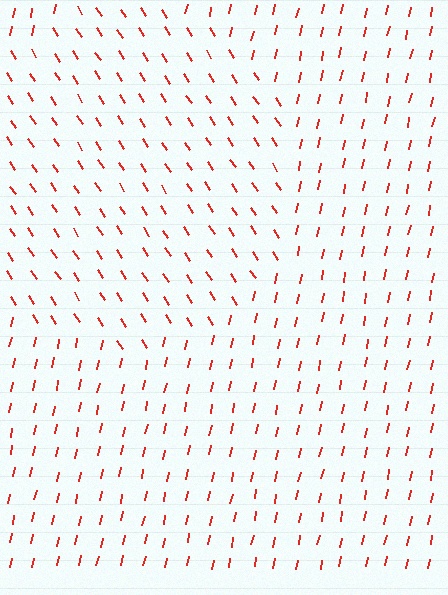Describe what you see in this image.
The image is filled with small red line segments. A circle region in the image has lines oriented differently from the surrounding lines, creating a visible texture boundary.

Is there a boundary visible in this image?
Yes, there is a texture boundary formed by a change in line orientation.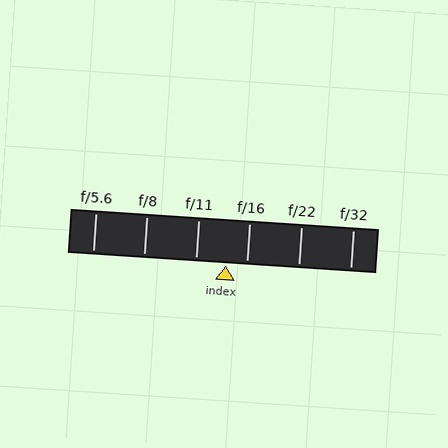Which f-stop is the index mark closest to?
The index mark is closest to f/16.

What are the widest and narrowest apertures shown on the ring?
The widest aperture shown is f/5.6 and the narrowest is f/32.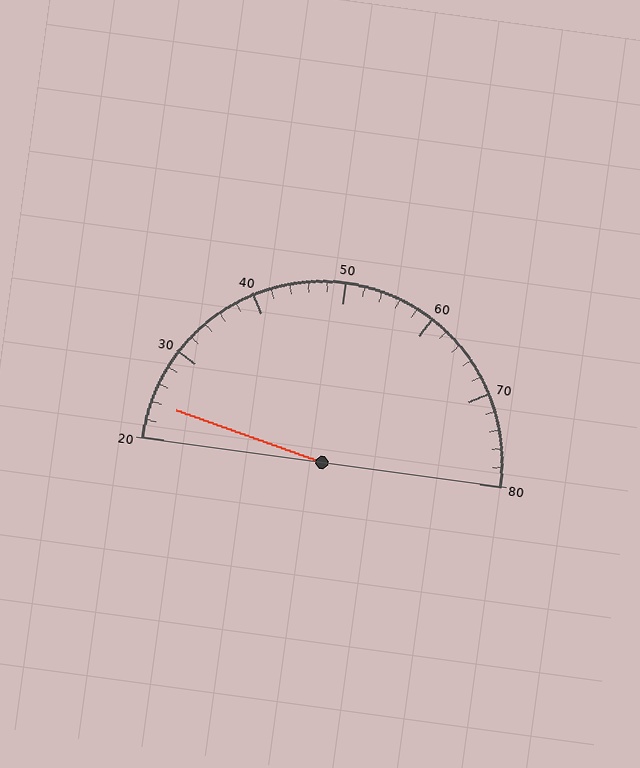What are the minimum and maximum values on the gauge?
The gauge ranges from 20 to 80.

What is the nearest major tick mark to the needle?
The nearest major tick mark is 20.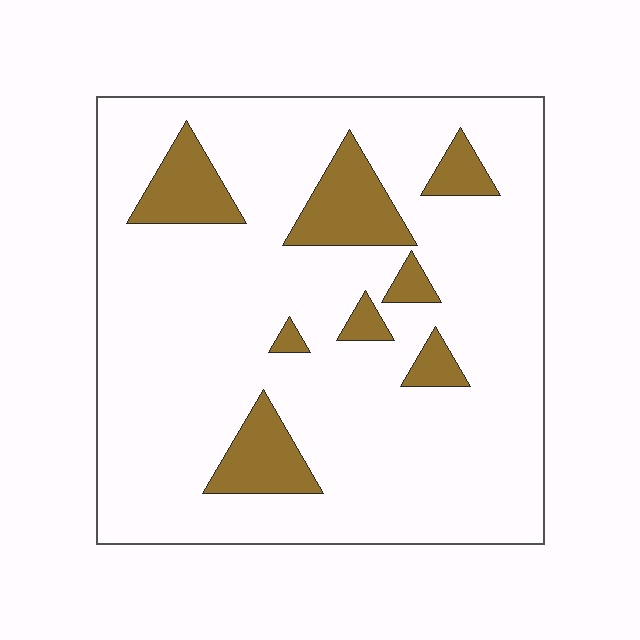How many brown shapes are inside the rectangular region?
8.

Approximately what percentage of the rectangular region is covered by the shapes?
Approximately 15%.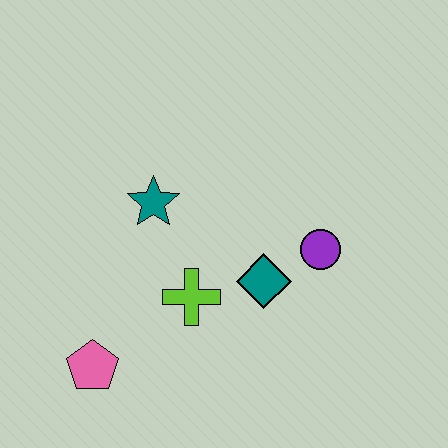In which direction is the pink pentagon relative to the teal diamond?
The pink pentagon is to the left of the teal diamond.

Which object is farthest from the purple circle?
The pink pentagon is farthest from the purple circle.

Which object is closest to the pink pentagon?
The lime cross is closest to the pink pentagon.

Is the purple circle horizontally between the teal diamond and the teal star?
No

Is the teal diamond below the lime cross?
No